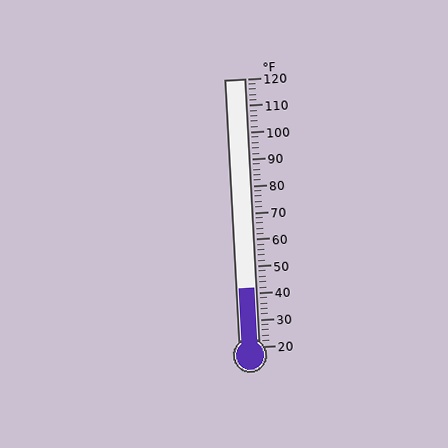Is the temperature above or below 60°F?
The temperature is below 60°F.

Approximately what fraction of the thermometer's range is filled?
The thermometer is filled to approximately 20% of its range.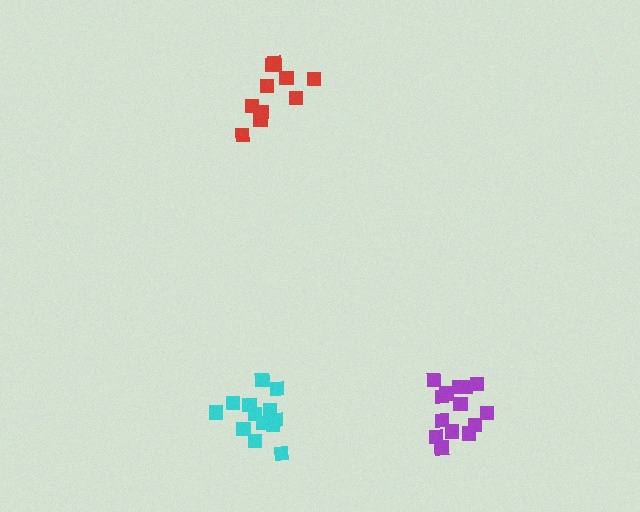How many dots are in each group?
Group 1: 14 dots, Group 2: 11 dots, Group 3: 13 dots (38 total).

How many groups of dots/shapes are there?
There are 3 groups.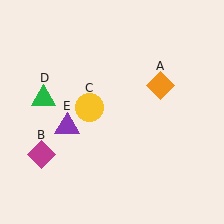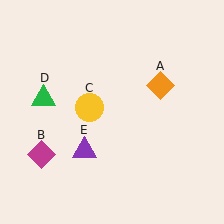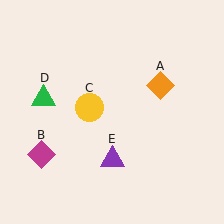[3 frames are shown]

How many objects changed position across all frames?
1 object changed position: purple triangle (object E).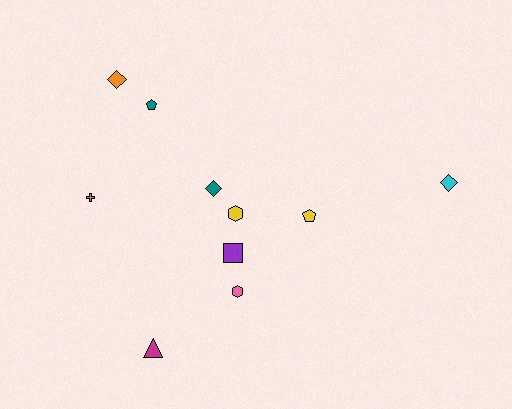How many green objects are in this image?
There are no green objects.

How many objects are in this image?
There are 10 objects.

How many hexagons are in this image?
There are 2 hexagons.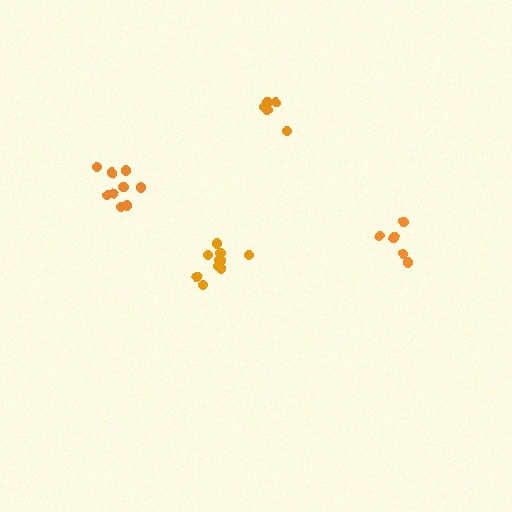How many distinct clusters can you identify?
There are 4 distinct clusters.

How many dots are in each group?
Group 1: 9 dots, Group 2: 10 dots, Group 3: 5 dots, Group 4: 5 dots (29 total).